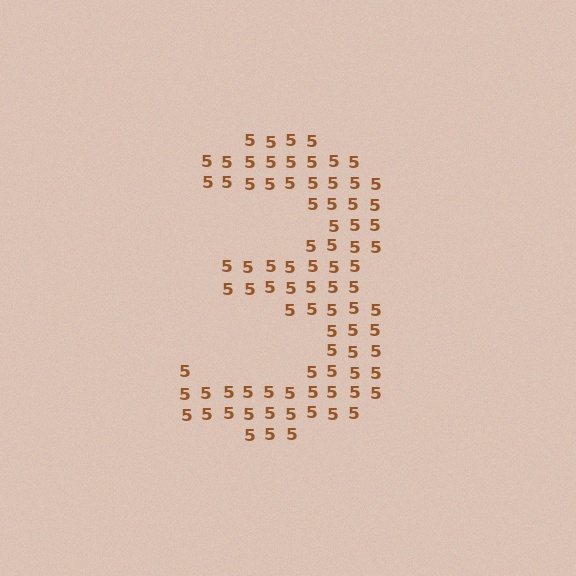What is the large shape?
The large shape is the digit 3.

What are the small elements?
The small elements are digit 5's.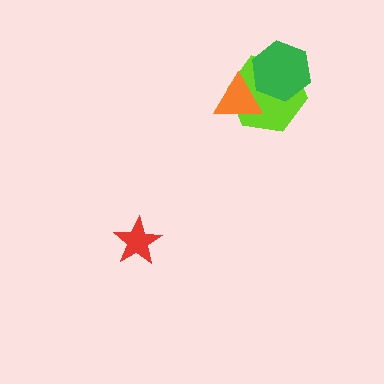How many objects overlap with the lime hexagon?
2 objects overlap with the lime hexagon.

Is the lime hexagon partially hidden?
Yes, it is partially covered by another shape.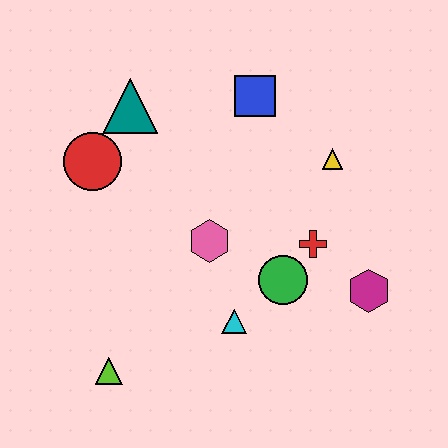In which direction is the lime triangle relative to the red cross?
The lime triangle is to the left of the red cross.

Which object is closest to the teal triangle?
The red circle is closest to the teal triangle.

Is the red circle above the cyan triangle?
Yes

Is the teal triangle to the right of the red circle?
Yes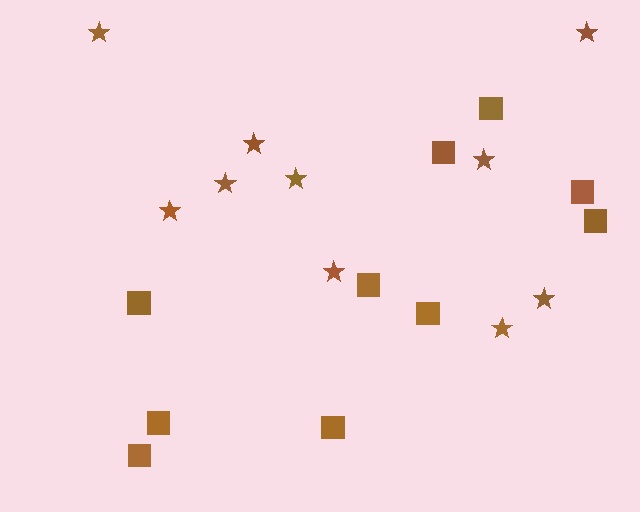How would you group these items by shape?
There are 2 groups: one group of stars (10) and one group of squares (10).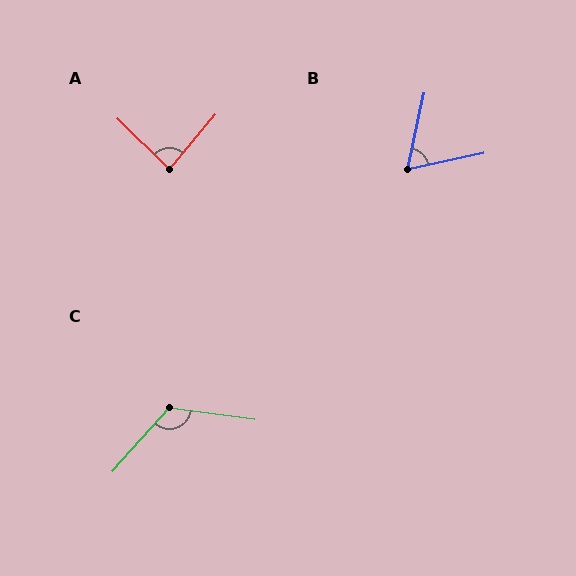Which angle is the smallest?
B, at approximately 65 degrees.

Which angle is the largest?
C, at approximately 124 degrees.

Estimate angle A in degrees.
Approximately 85 degrees.